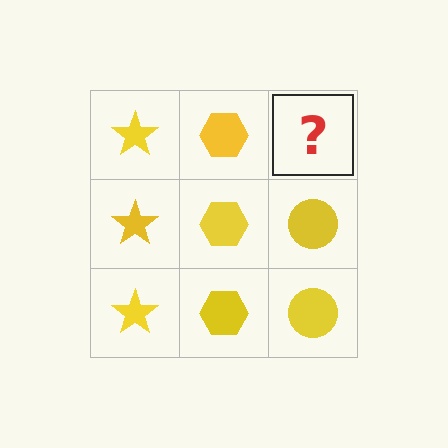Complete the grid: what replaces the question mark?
The question mark should be replaced with a yellow circle.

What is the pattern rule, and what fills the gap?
The rule is that each column has a consistent shape. The gap should be filled with a yellow circle.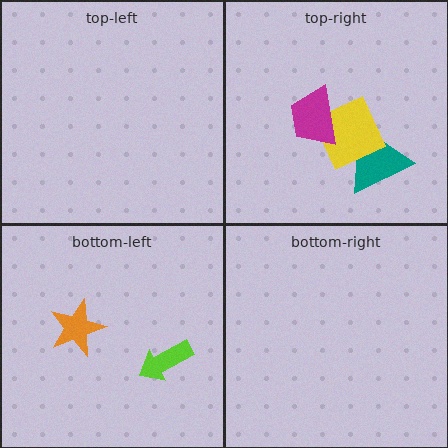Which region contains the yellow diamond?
The top-right region.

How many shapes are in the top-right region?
3.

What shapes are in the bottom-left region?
The orange star, the lime arrow.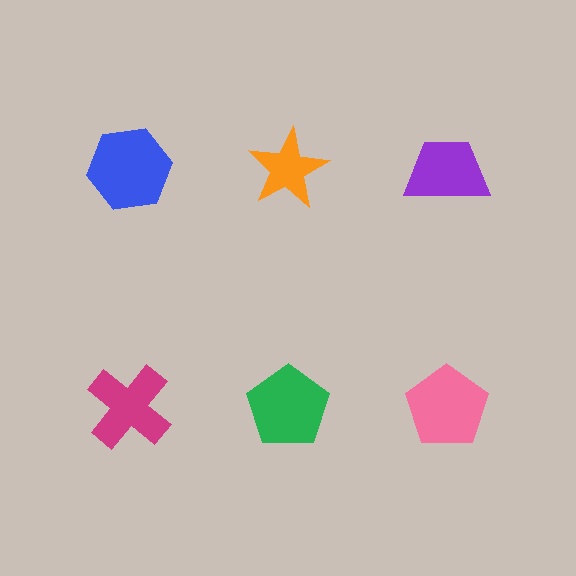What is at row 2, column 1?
A magenta cross.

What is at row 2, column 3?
A pink pentagon.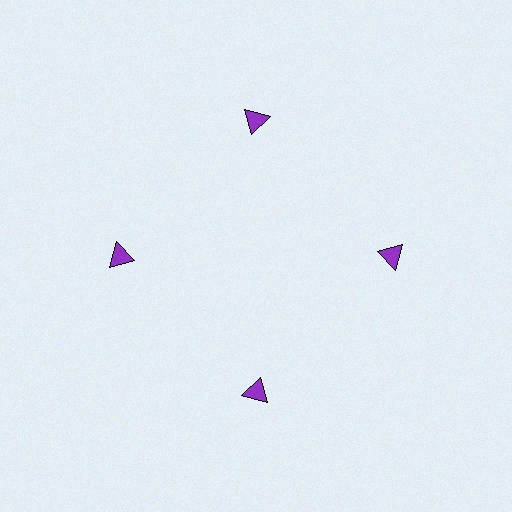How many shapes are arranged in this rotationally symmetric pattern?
There are 4 shapes, arranged in 4 groups of 1.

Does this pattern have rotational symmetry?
Yes, this pattern has 4-fold rotational symmetry. It looks the same after rotating 90 degrees around the center.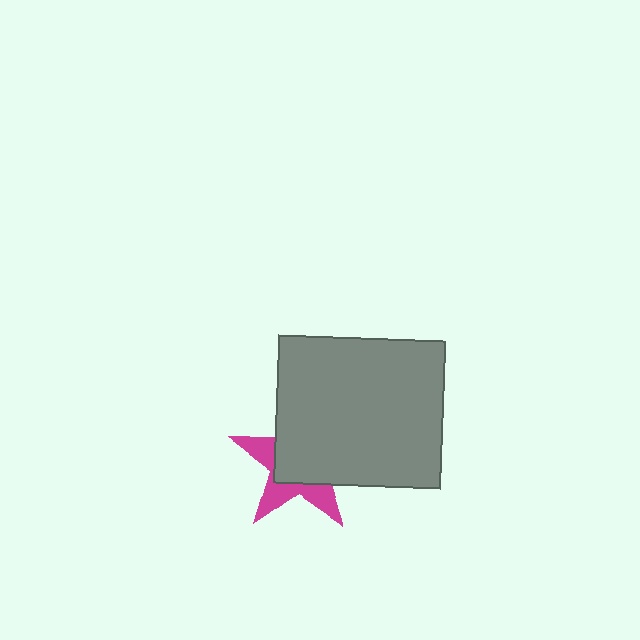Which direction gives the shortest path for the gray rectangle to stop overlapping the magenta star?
Moving toward the upper-right gives the shortest separation.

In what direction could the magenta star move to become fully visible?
The magenta star could move toward the lower-left. That would shift it out from behind the gray rectangle entirely.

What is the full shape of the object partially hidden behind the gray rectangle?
The partially hidden object is a magenta star.